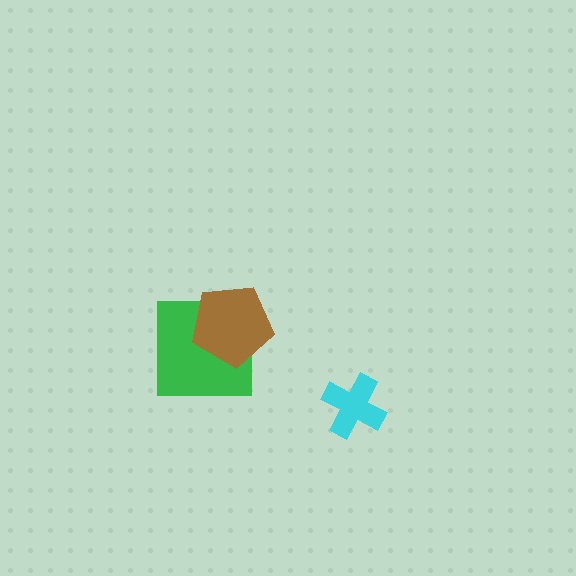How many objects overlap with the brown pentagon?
1 object overlaps with the brown pentagon.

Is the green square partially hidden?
Yes, it is partially covered by another shape.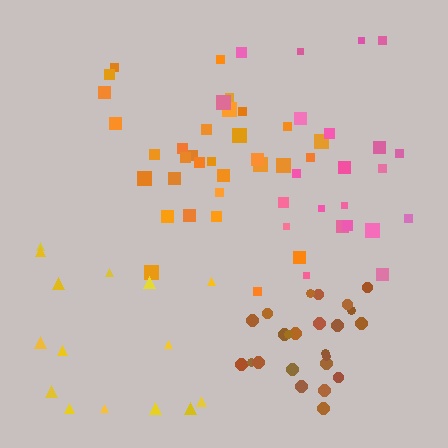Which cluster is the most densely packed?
Brown.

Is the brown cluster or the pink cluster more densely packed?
Brown.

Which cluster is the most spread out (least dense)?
Yellow.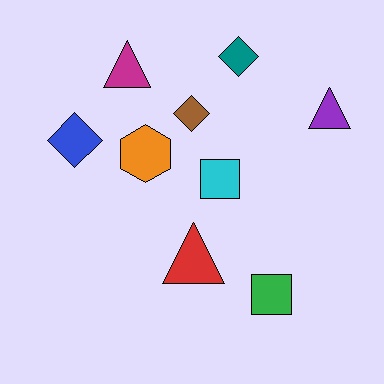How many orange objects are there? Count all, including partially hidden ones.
There is 1 orange object.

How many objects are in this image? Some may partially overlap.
There are 9 objects.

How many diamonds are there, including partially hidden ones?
There are 3 diamonds.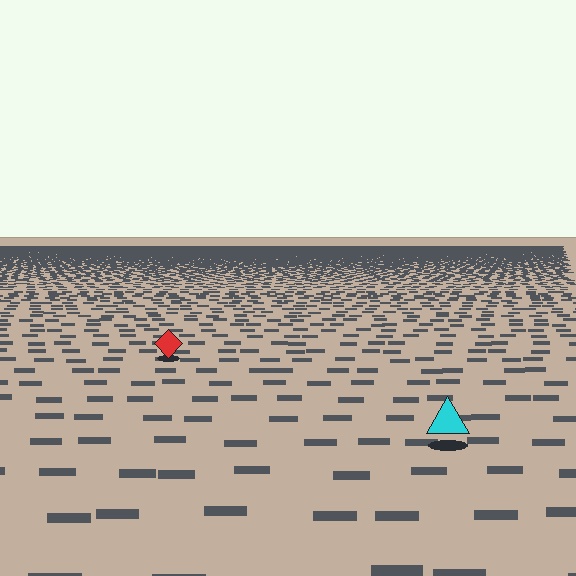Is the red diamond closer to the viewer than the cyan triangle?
No. The cyan triangle is closer — you can tell from the texture gradient: the ground texture is coarser near it.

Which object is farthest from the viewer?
The red diamond is farthest from the viewer. It appears smaller and the ground texture around it is denser.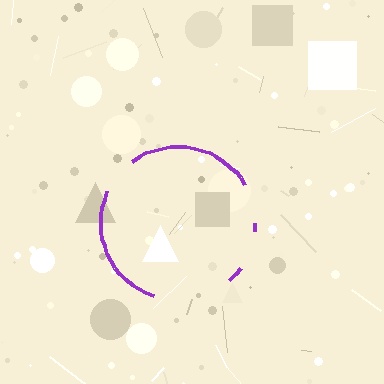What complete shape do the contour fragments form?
The contour fragments form a circle.